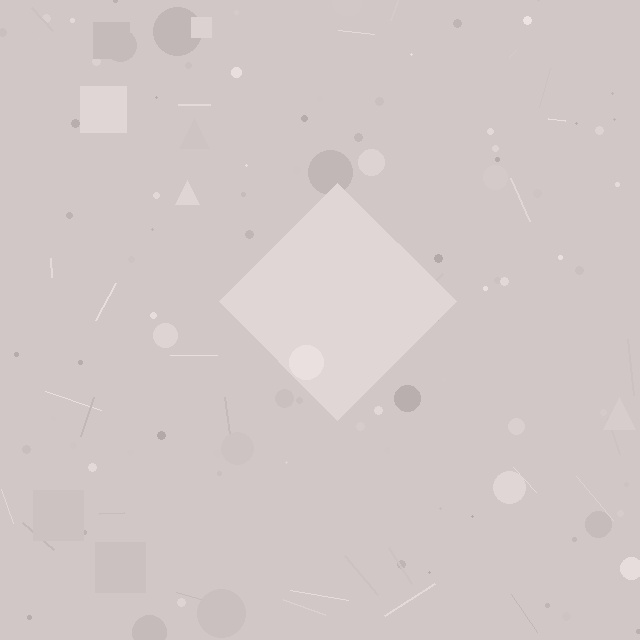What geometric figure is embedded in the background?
A diamond is embedded in the background.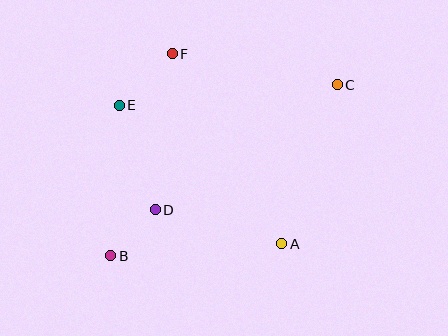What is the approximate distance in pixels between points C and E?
The distance between C and E is approximately 219 pixels.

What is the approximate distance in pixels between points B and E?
The distance between B and E is approximately 151 pixels.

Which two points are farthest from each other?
Points B and C are farthest from each other.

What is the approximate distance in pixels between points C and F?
The distance between C and F is approximately 168 pixels.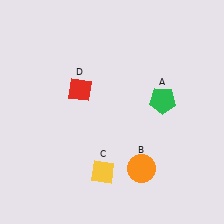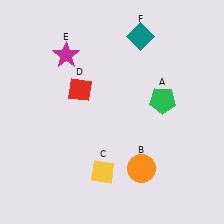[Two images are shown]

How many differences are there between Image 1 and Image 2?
There are 2 differences between the two images.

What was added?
A magenta star (E), a teal diamond (F) were added in Image 2.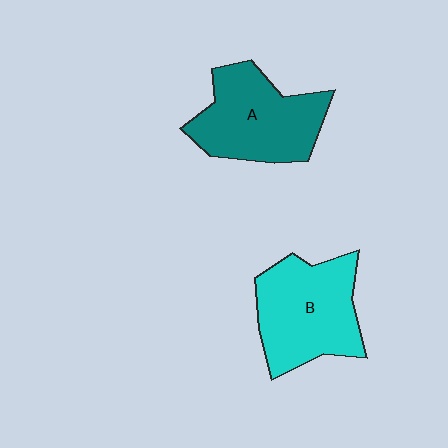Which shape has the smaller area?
Shape A (teal).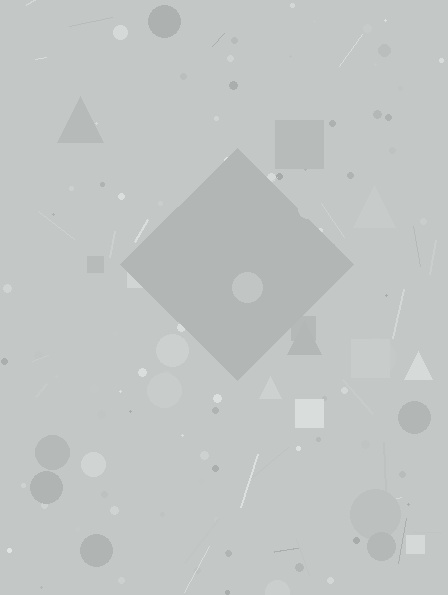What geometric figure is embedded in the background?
A diamond is embedded in the background.